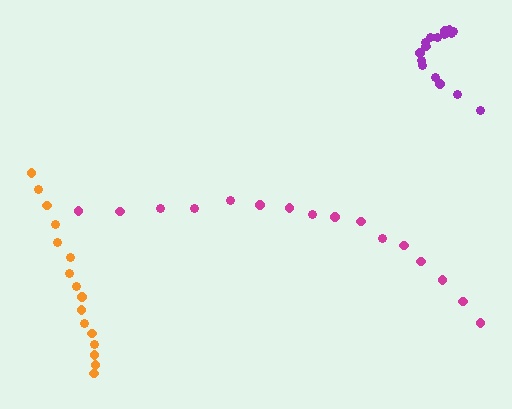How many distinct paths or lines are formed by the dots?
There are 3 distinct paths.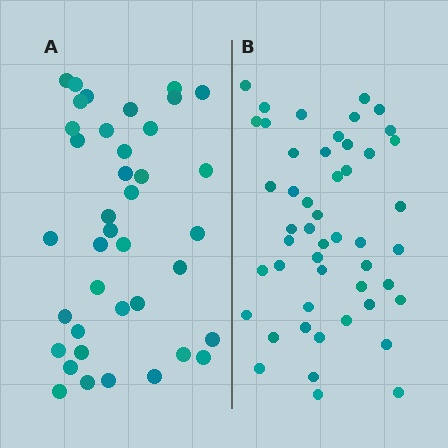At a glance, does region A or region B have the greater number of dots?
Region B (the right region) has more dots.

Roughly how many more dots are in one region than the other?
Region B has roughly 10 or so more dots than region A.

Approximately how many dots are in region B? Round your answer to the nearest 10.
About 50 dots. (The exact count is 49, which rounds to 50.)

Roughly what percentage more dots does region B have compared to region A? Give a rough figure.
About 25% more.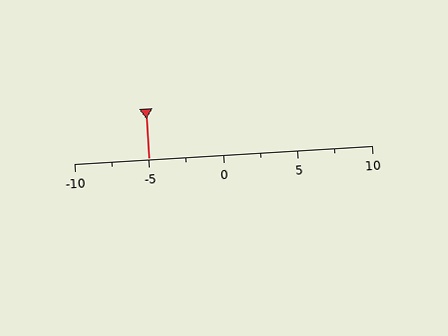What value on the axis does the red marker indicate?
The marker indicates approximately -5.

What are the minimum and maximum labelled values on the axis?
The axis runs from -10 to 10.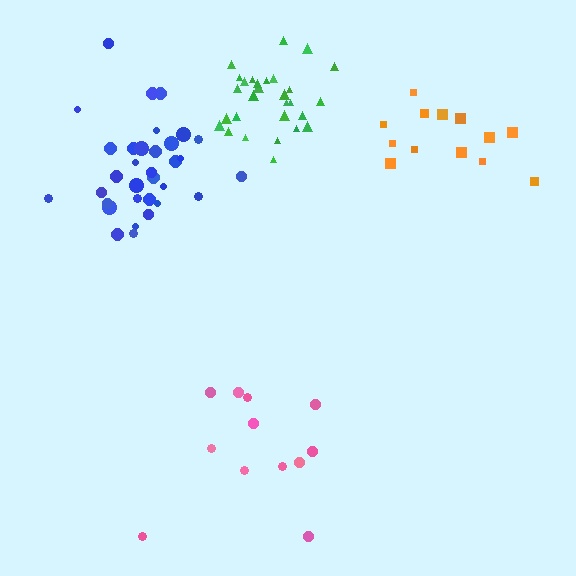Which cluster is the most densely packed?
Green.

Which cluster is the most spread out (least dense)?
Pink.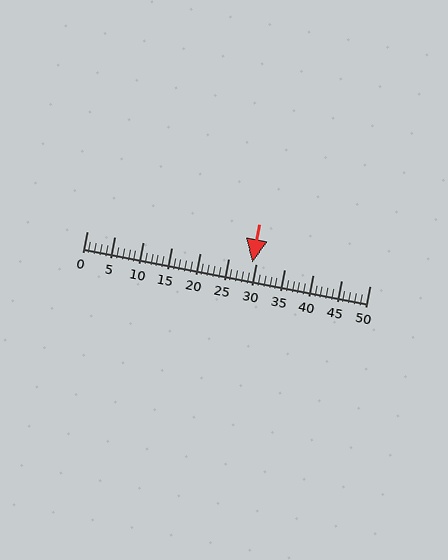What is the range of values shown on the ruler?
The ruler shows values from 0 to 50.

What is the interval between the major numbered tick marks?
The major tick marks are spaced 5 units apart.